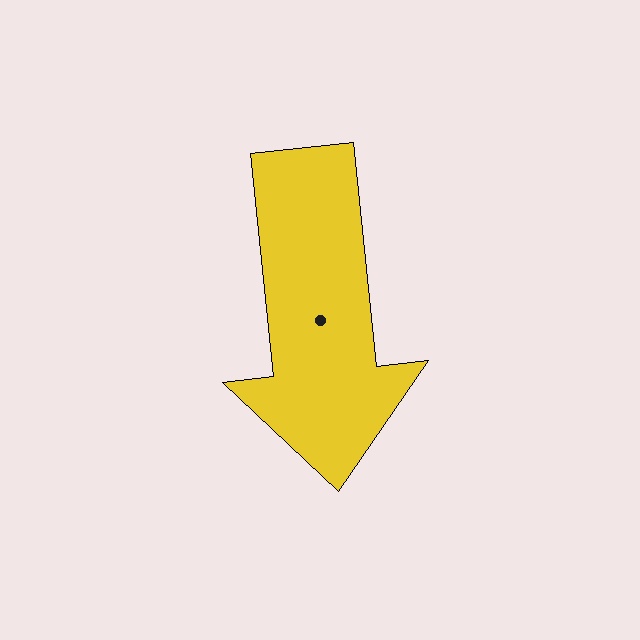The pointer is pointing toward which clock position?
Roughly 6 o'clock.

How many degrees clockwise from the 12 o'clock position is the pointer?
Approximately 174 degrees.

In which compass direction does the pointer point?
South.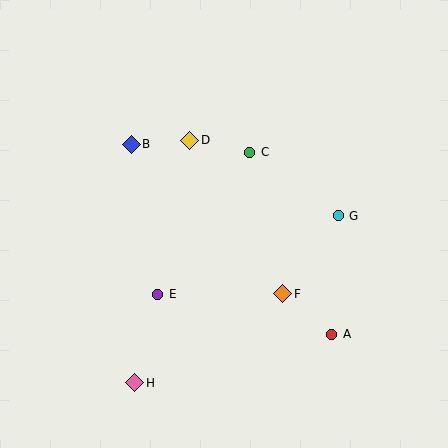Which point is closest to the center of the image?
Point C at (250, 152) is closest to the center.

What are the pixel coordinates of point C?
Point C is at (250, 152).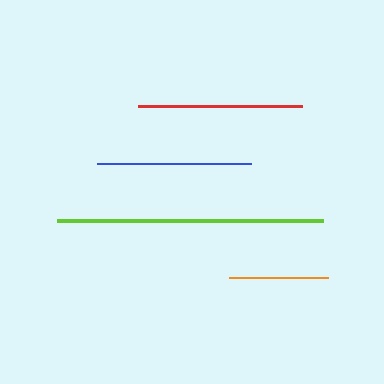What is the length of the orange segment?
The orange segment is approximately 99 pixels long.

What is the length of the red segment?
The red segment is approximately 164 pixels long.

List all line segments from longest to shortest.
From longest to shortest: lime, red, blue, orange.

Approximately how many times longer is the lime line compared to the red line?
The lime line is approximately 1.6 times the length of the red line.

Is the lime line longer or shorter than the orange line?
The lime line is longer than the orange line.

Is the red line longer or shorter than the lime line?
The lime line is longer than the red line.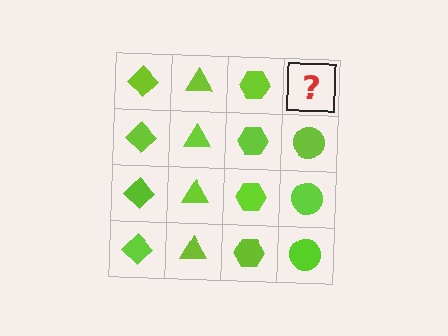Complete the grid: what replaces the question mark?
The question mark should be replaced with a lime circle.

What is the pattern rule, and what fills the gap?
The rule is that each column has a consistent shape. The gap should be filled with a lime circle.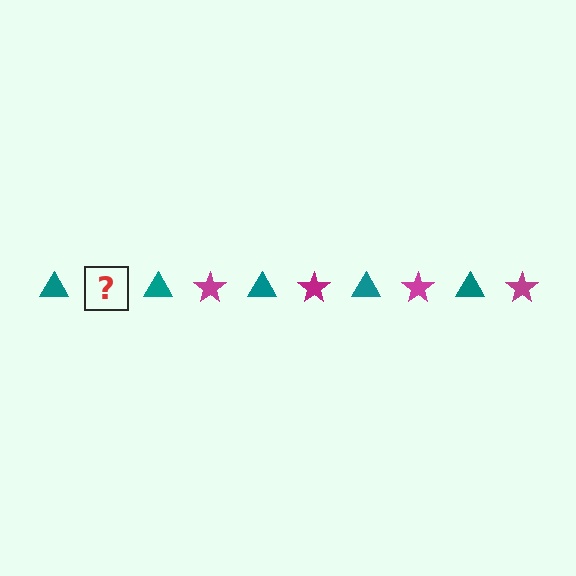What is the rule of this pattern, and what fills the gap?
The rule is that the pattern alternates between teal triangle and magenta star. The gap should be filled with a magenta star.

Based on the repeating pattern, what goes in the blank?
The blank should be a magenta star.